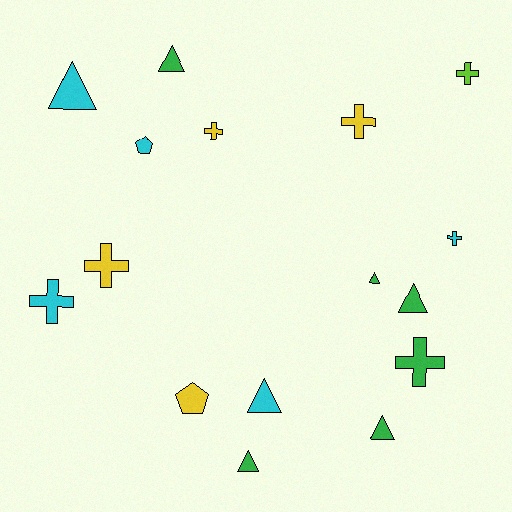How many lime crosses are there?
There is 1 lime cross.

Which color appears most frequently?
Green, with 6 objects.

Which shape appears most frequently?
Triangle, with 7 objects.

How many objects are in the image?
There are 16 objects.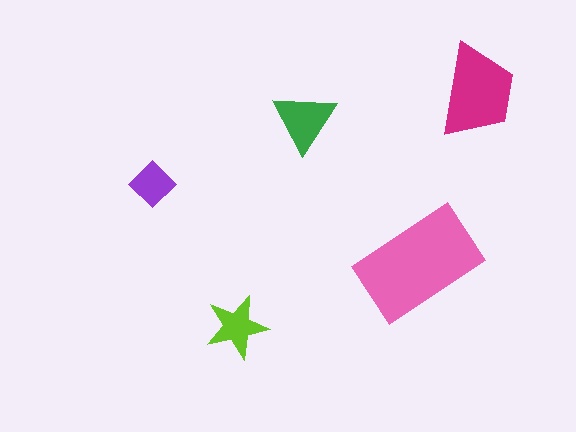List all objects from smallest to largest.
The purple diamond, the lime star, the green triangle, the magenta trapezoid, the pink rectangle.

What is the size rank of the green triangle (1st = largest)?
3rd.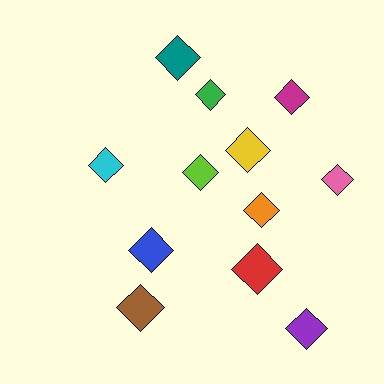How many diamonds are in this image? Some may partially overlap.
There are 12 diamonds.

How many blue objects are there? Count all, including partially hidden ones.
There is 1 blue object.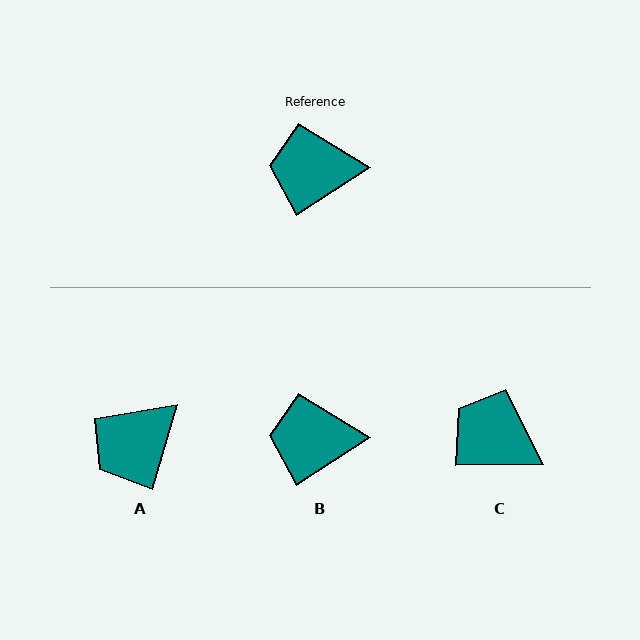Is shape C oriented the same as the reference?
No, it is off by about 32 degrees.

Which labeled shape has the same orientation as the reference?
B.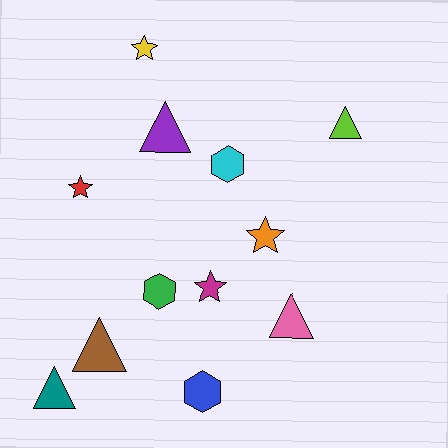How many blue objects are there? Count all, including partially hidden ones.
There is 1 blue object.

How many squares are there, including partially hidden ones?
There are no squares.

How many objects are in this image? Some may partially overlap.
There are 12 objects.